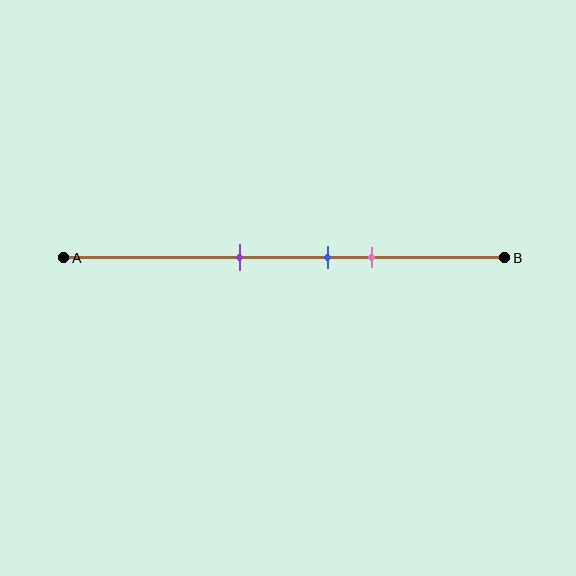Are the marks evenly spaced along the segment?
Yes, the marks are approximately evenly spaced.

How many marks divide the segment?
There are 3 marks dividing the segment.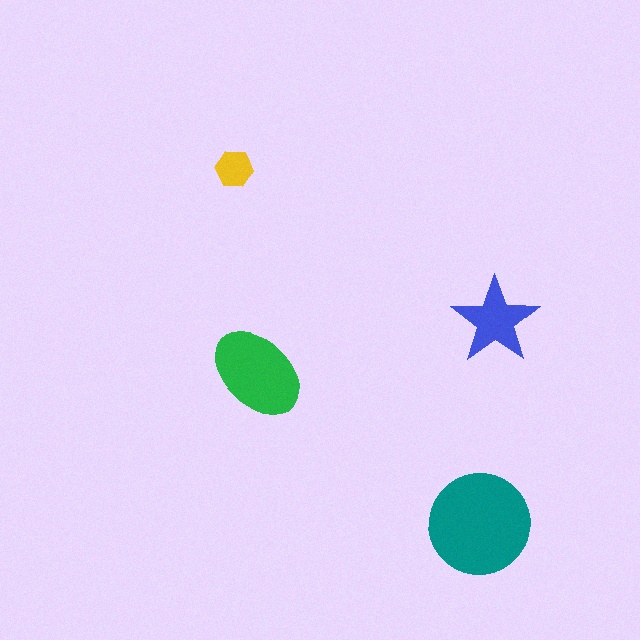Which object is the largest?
The teal circle.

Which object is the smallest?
The yellow hexagon.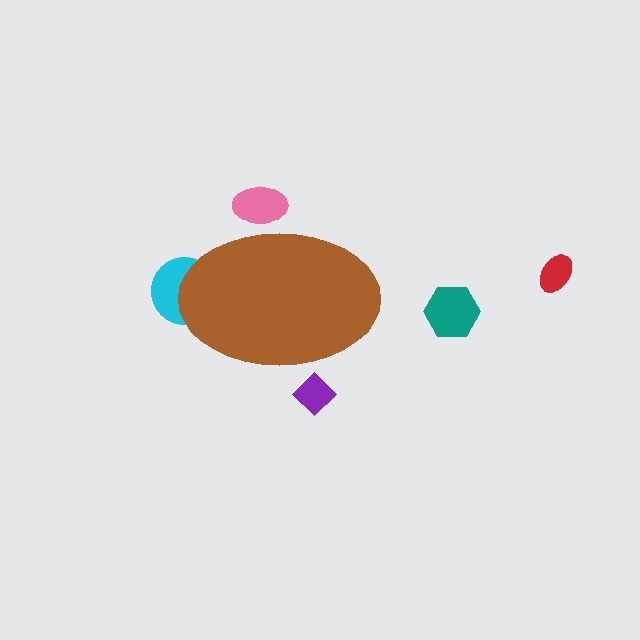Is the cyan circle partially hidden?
Yes, the cyan circle is partially hidden behind the brown ellipse.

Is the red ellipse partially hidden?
No, the red ellipse is fully visible.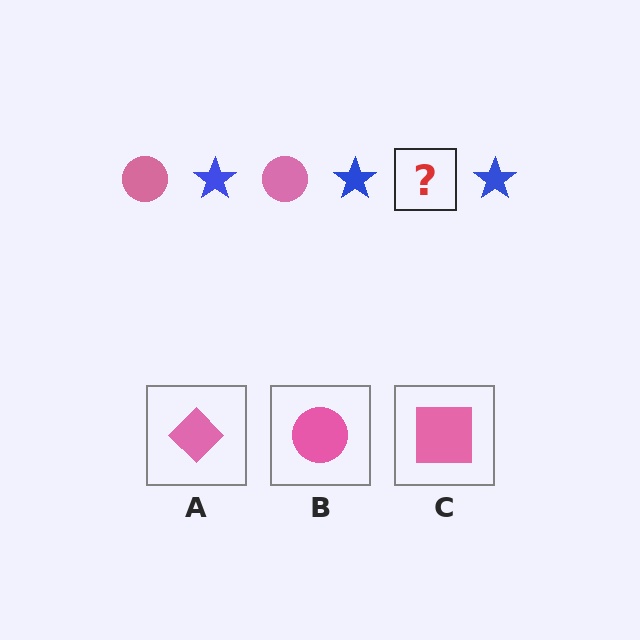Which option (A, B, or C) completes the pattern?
B.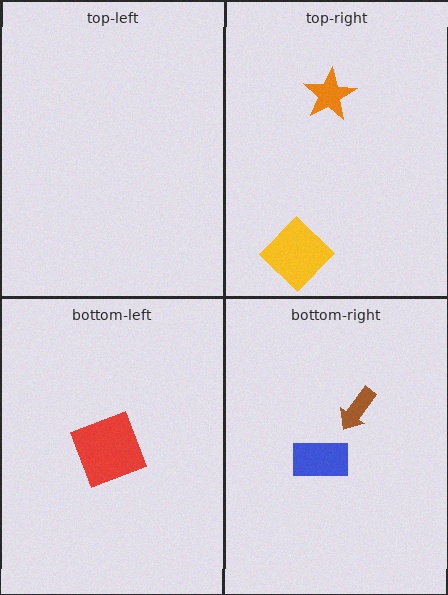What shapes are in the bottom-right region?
The brown arrow, the blue rectangle.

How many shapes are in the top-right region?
2.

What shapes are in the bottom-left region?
The red square.